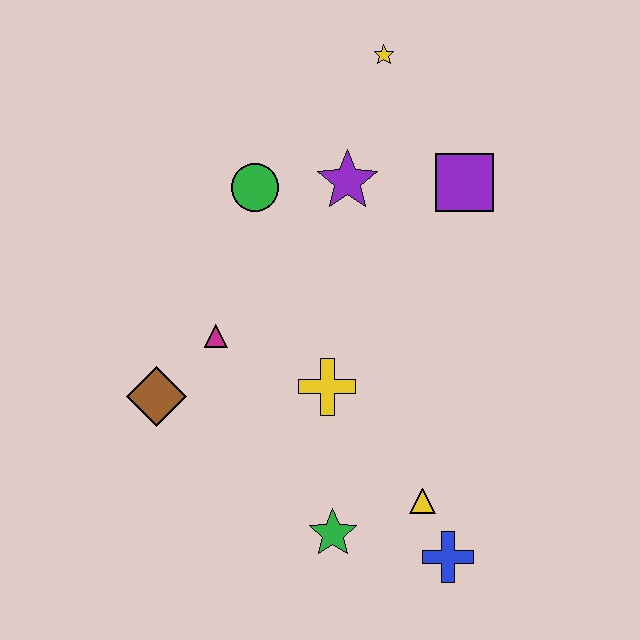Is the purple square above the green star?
Yes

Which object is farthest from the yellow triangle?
The yellow star is farthest from the yellow triangle.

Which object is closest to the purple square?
The purple star is closest to the purple square.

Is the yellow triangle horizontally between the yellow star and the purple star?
No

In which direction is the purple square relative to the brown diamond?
The purple square is to the right of the brown diamond.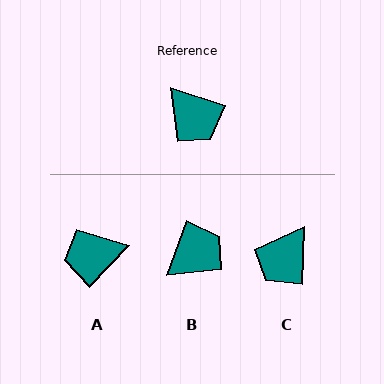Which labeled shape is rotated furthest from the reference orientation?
A, about 114 degrees away.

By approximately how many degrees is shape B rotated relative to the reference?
Approximately 89 degrees counter-clockwise.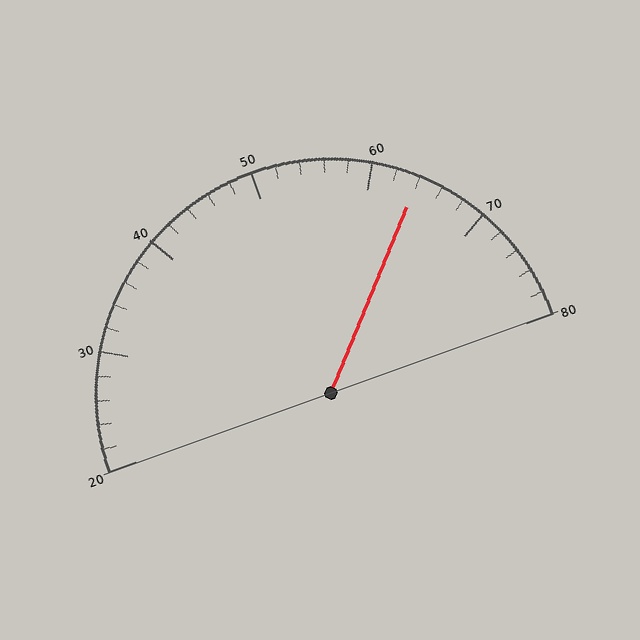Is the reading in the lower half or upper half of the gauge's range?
The reading is in the upper half of the range (20 to 80).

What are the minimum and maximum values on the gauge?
The gauge ranges from 20 to 80.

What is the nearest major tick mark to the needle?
The nearest major tick mark is 60.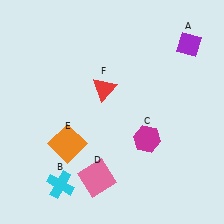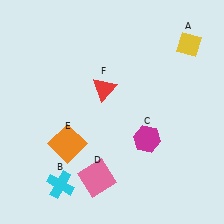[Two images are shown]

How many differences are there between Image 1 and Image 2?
There is 1 difference between the two images.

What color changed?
The diamond (A) changed from purple in Image 1 to yellow in Image 2.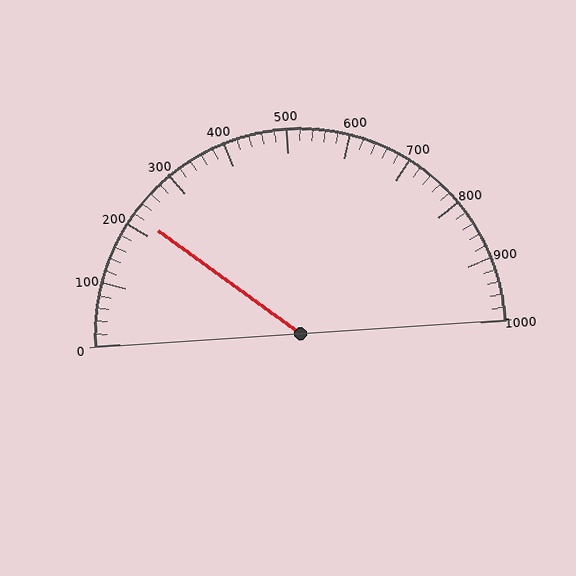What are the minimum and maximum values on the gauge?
The gauge ranges from 0 to 1000.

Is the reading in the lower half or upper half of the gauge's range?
The reading is in the lower half of the range (0 to 1000).